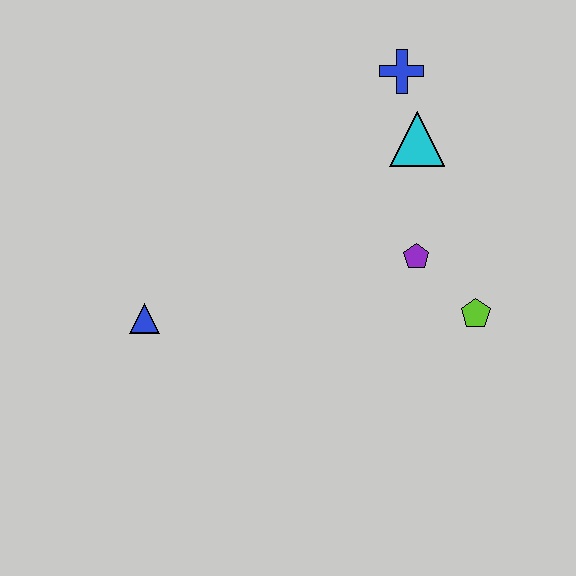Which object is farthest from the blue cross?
The blue triangle is farthest from the blue cross.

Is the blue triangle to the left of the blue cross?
Yes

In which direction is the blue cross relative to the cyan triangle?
The blue cross is above the cyan triangle.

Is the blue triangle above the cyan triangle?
No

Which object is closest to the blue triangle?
The purple pentagon is closest to the blue triangle.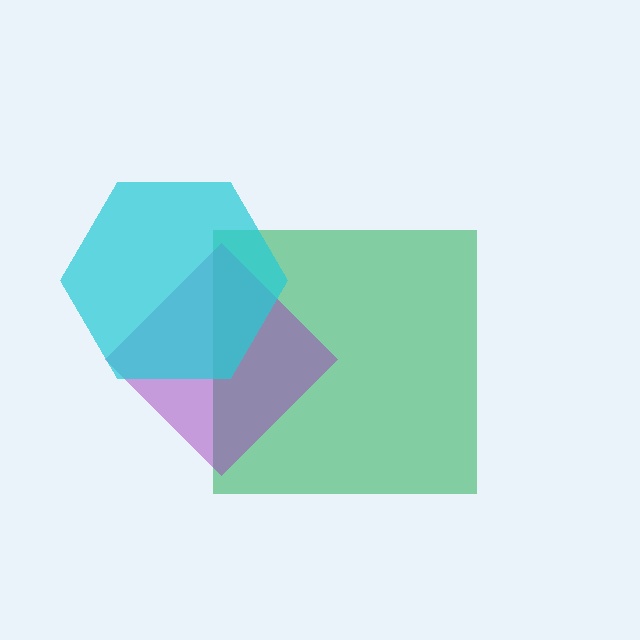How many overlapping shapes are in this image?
There are 3 overlapping shapes in the image.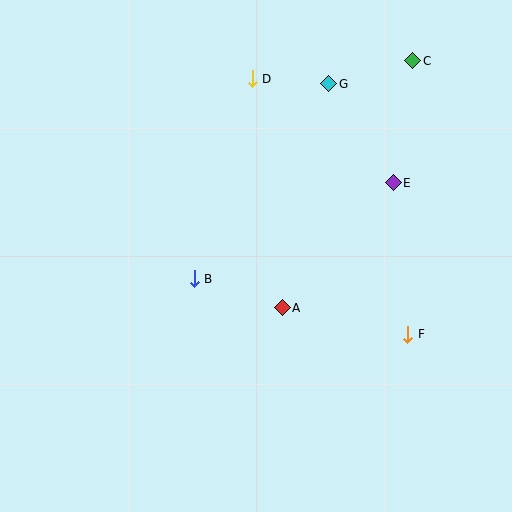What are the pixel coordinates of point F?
Point F is at (408, 334).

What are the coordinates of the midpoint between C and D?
The midpoint between C and D is at (332, 70).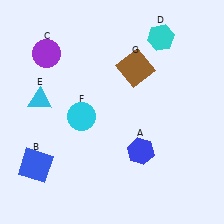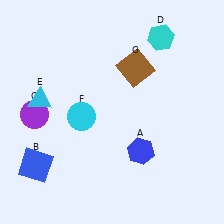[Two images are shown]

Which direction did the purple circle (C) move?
The purple circle (C) moved down.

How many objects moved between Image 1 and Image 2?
1 object moved between the two images.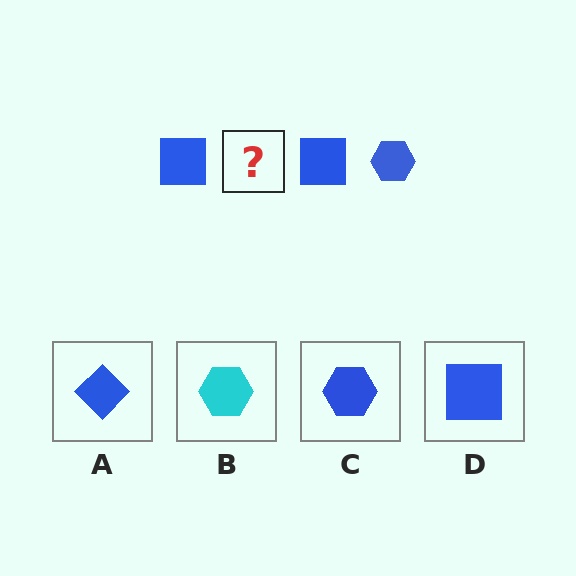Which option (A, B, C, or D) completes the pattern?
C.